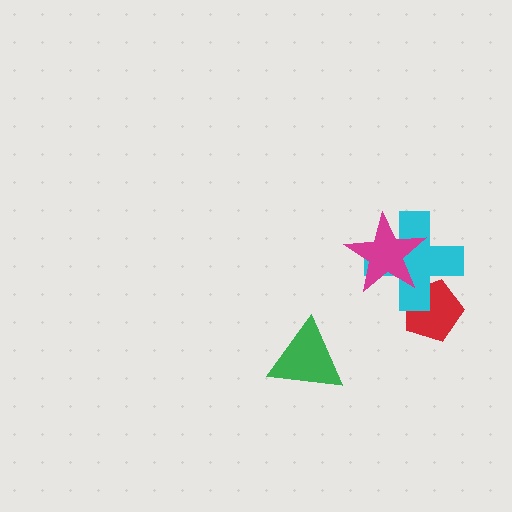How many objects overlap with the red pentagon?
1 object overlaps with the red pentagon.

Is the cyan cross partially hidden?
Yes, it is partially covered by another shape.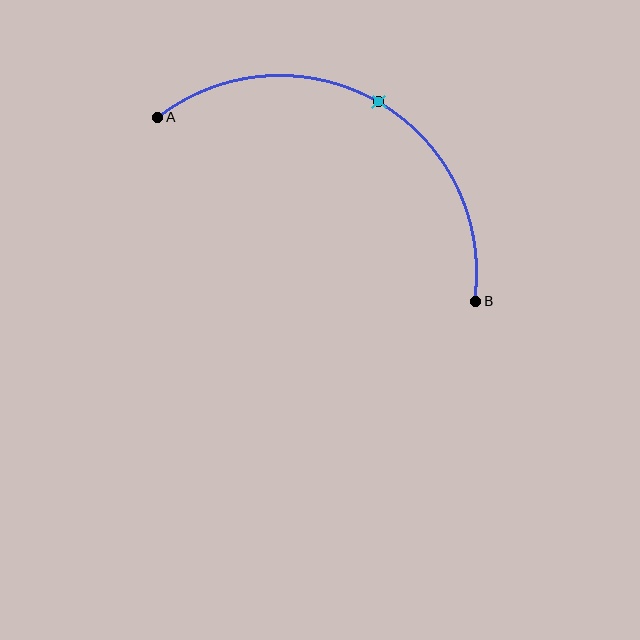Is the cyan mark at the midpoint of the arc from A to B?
Yes. The cyan mark lies on the arc at equal arc-length from both A and B — it is the arc midpoint.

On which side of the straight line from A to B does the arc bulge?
The arc bulges above the straight line connecting A and B.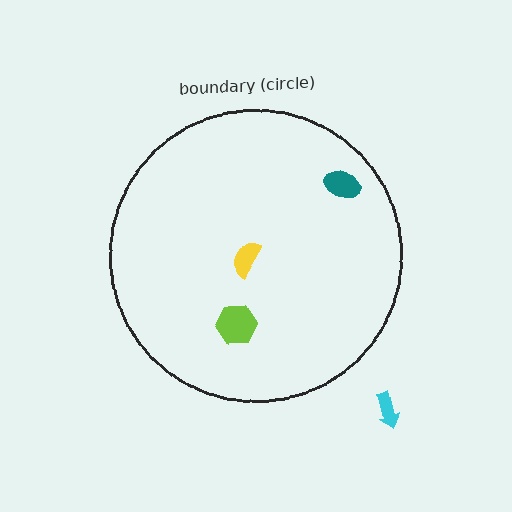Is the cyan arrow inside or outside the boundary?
Outside.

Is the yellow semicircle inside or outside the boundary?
Inside.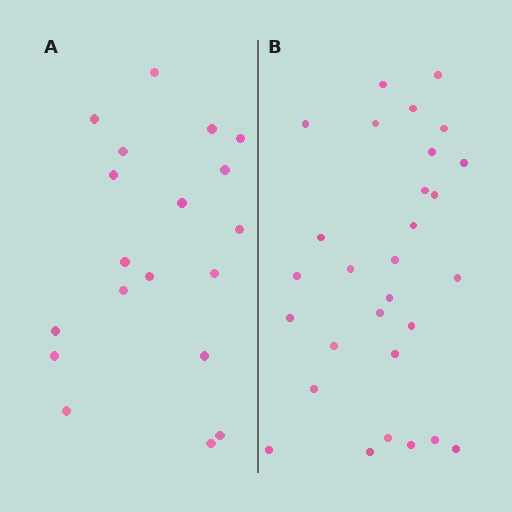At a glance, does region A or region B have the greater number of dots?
Region B (the right region) has more dots.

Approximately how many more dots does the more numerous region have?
Region B has roughly 10 or so more dots than region A.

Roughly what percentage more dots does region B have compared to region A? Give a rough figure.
About 55% more.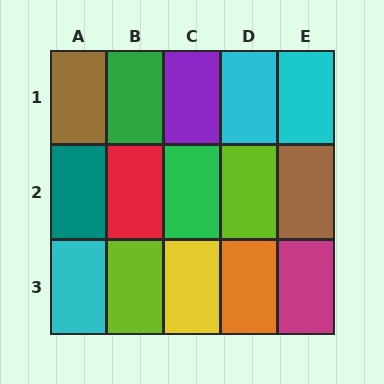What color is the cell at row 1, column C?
Purple.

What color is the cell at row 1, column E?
Cyan.